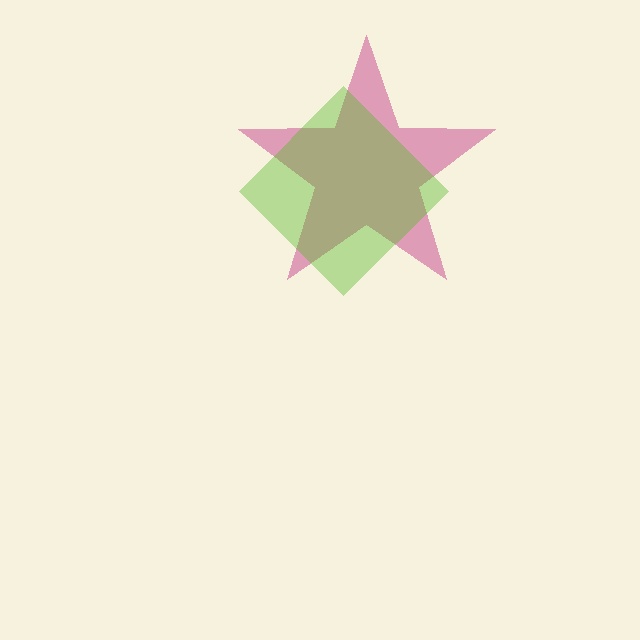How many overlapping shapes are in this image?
There are 2 overlapping shapes in the image.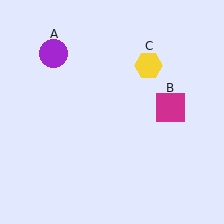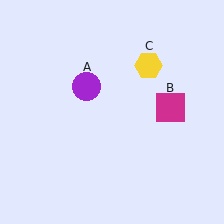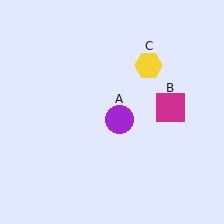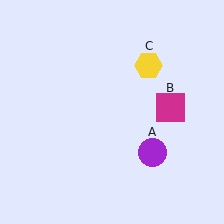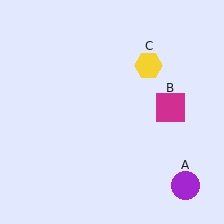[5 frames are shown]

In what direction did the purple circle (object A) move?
The purple circle (object A) moved down and to the right.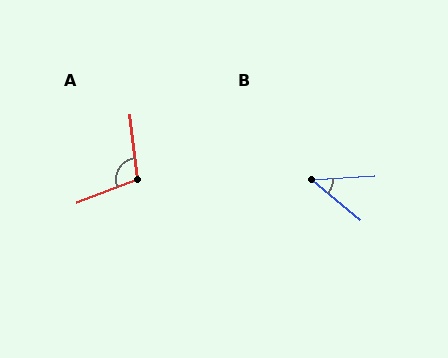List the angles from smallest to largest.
B (43°), A (105°).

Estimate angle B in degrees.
Approximately 43 degrees.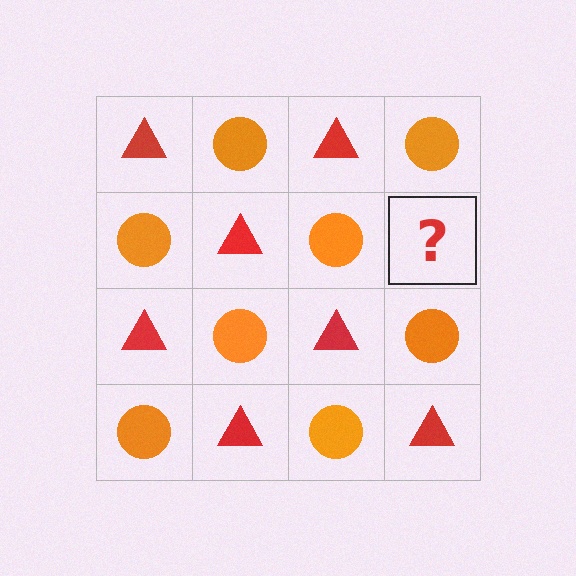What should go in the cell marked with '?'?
The missing cell should contain a red triangle.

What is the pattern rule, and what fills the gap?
The rule is that it alternates red triangle and orange circle in a checkerboard pattern. The gap should be filled with a red triangle.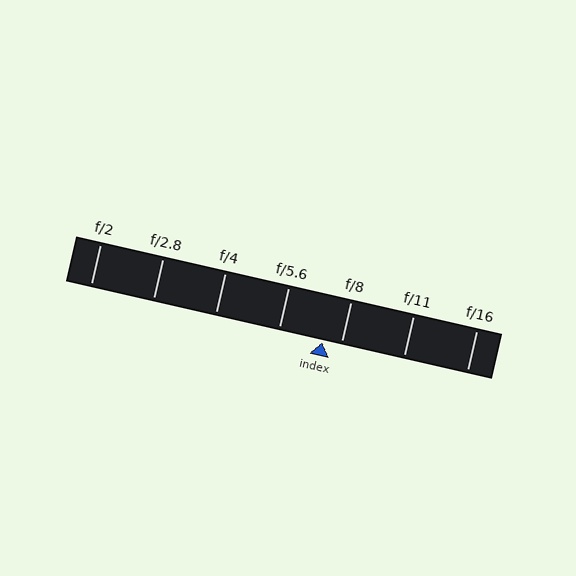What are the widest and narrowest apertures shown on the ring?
The widest aperture shown is f/2 and the narrowest is f/16.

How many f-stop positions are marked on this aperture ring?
There are 7 f-stop positions marked.